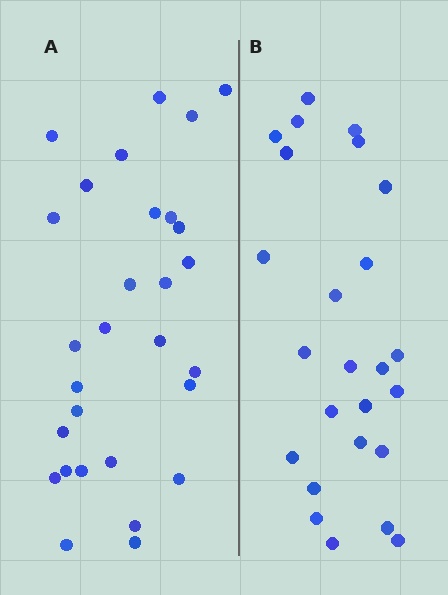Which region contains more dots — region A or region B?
Region A (the left region) has more dots.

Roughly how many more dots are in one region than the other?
Region A has about 4 more dots than region B.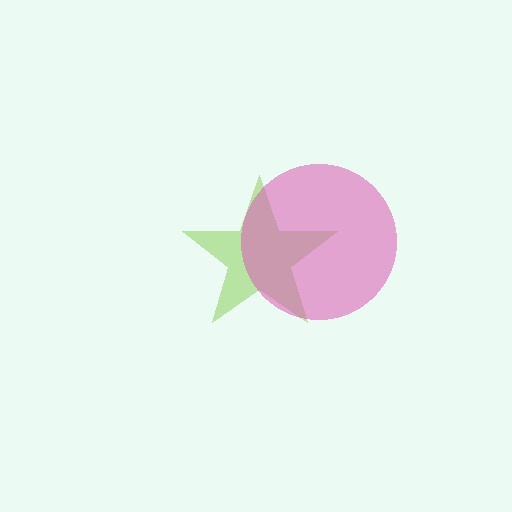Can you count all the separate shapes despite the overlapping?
Yes, there are 2 separate shapes.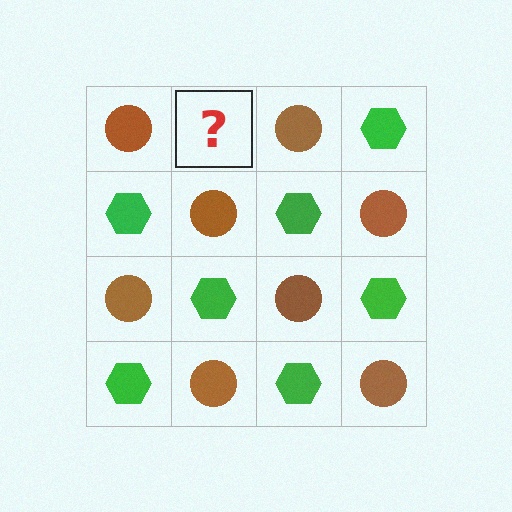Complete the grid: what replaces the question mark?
The question mark should be replaced with a green hexagon.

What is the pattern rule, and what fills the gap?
The rule is that it alternates brown circle and green hexagon in a checkerboard pattern. The gap should be filled with a green hexagon.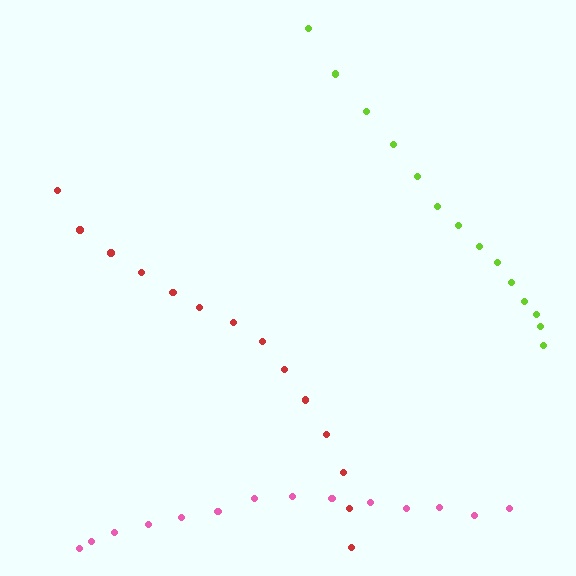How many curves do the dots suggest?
There are 3 distinct paths.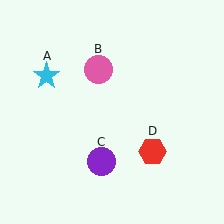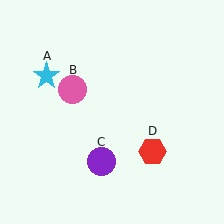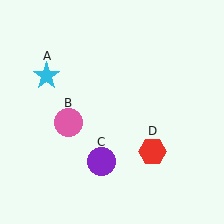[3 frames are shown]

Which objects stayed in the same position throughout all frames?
Cyan star (object A) and purple circle (object C) and red hexagon (object D) remained stationary.